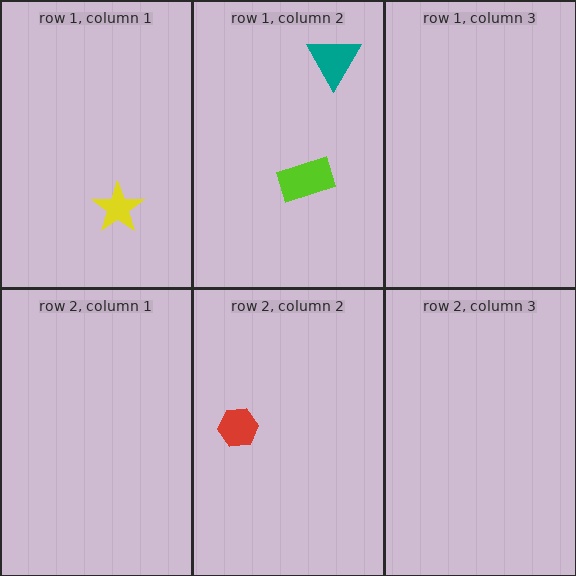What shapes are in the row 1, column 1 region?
The yellow star.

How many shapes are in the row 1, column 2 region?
2.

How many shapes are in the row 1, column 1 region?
1.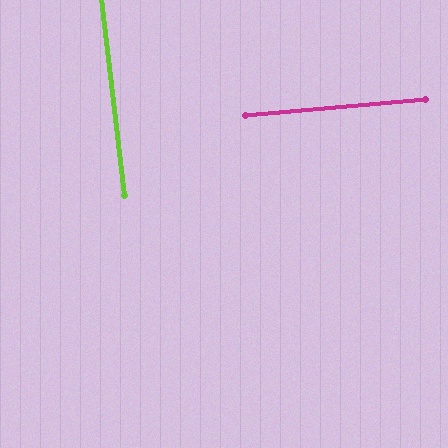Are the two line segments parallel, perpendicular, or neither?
Perpendicular — they meet at approximately 89°.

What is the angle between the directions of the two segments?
Approximately 89 degrees.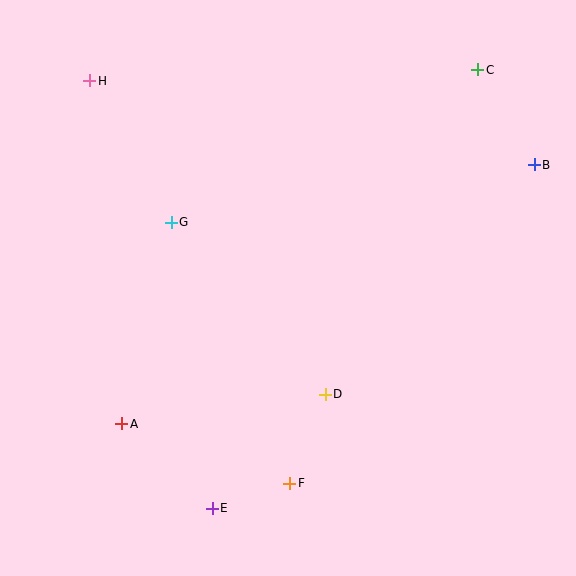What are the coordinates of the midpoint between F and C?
The midpoint between F and C is at (384, 277).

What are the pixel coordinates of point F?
Point F is at (290, 483).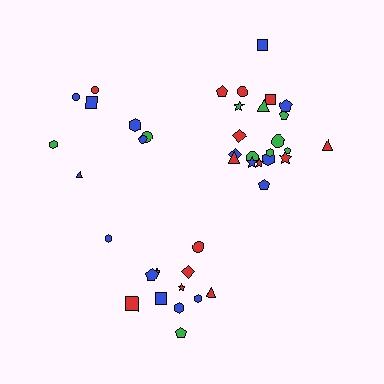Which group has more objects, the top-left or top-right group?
The top-right group.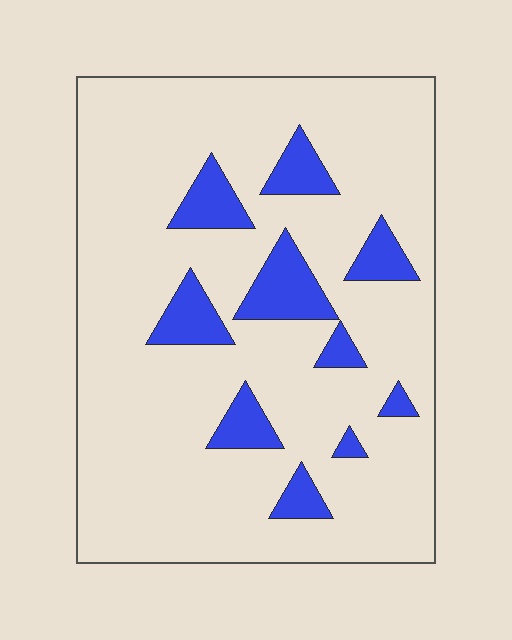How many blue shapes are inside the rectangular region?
10.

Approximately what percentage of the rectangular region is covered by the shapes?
Approximately 15%.